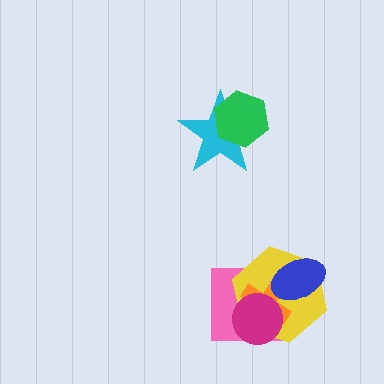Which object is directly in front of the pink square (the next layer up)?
The yellow hexagon is directly in front of the pink square.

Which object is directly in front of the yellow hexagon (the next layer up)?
The orange cross is directly in front of the yellow hexagon.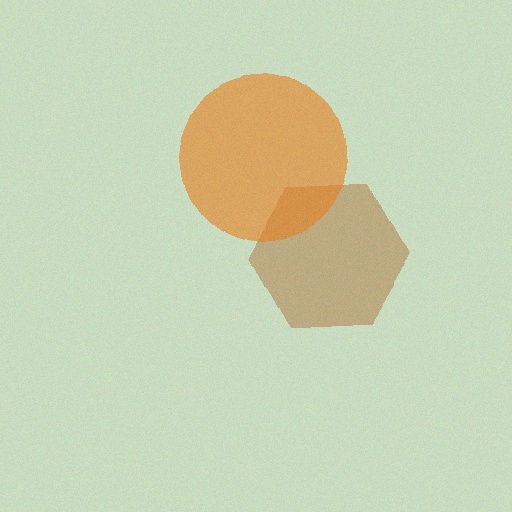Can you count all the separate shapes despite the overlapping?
Yes, there are 2 separate shapes.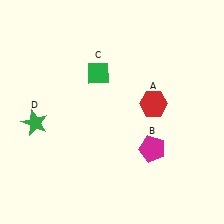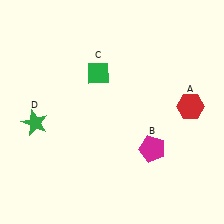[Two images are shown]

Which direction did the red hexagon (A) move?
The red hexagon (A) moved right.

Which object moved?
The red hexagon (A) moved right.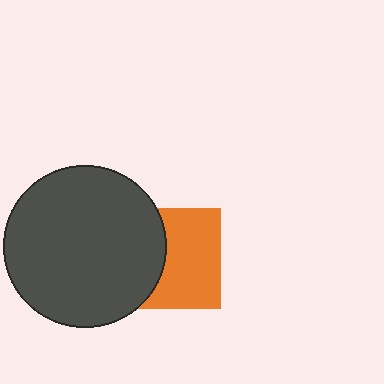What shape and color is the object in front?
The object in front is a dark gray circle.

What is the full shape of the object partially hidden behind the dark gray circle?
The partially hidden object is an orange square.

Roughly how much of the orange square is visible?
About half of it is visible (roughly 60%).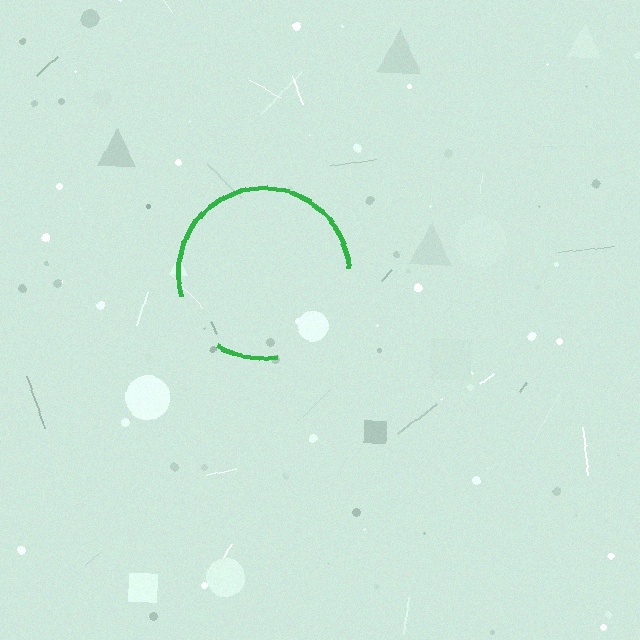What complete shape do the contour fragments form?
The contour fragments form a circle.